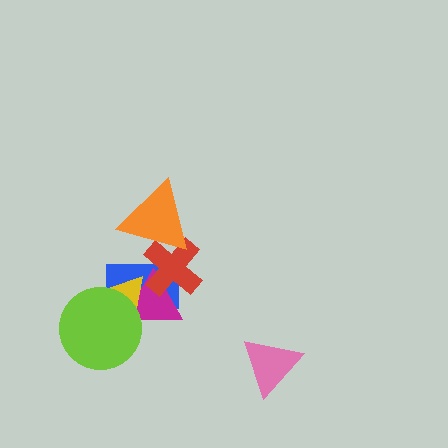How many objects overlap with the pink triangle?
0 objects overlap with the pink triangle.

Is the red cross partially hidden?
Yes, it is partially covered by another shape.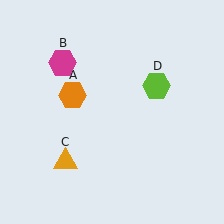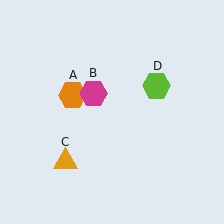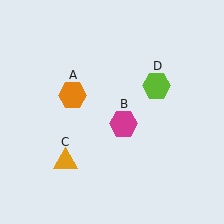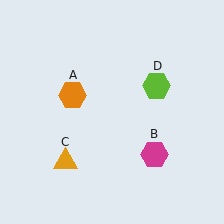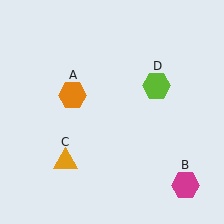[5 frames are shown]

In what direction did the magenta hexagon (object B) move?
The magenta hexagon (object B) moved down and to the right.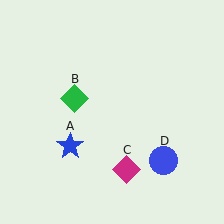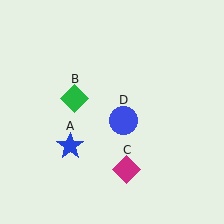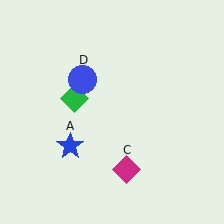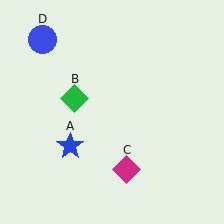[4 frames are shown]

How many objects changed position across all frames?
1 object changed position: blue circle (object D).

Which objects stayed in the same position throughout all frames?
Blue star (object A) and green diamond (object B) and magenta diamond (object C) remained stationary.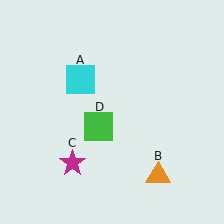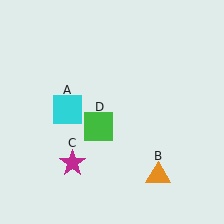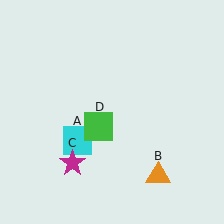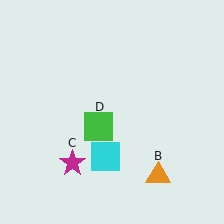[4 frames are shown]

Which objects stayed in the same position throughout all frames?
Orange triangle (object B) and magenta star (object C) and green square (object D) remained stationary.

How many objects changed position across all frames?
1 object changed position: cyan square (object A).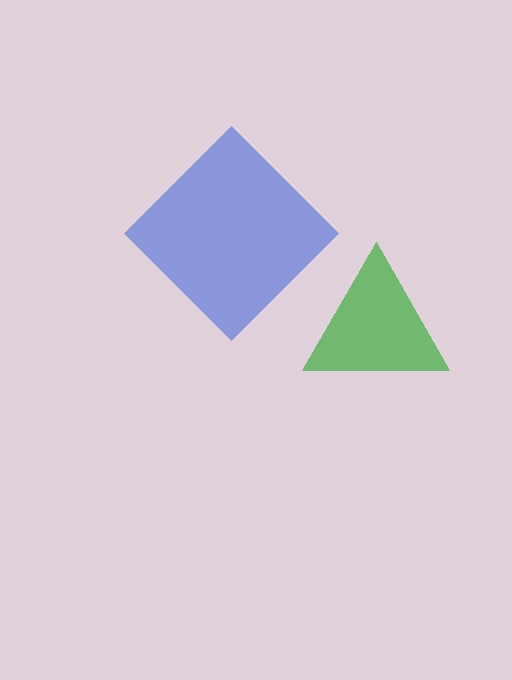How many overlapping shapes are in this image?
There are 2 overlapping shapes in the image.